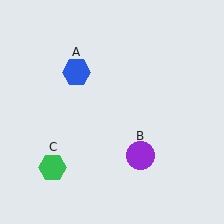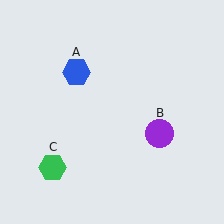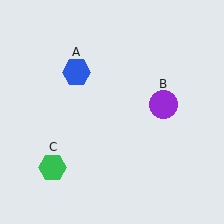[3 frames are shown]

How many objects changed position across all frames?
1 object changed position: purple circle (object B).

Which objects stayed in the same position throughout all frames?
Blue hexagon (object A) and green hexagon (object C) remained stationary.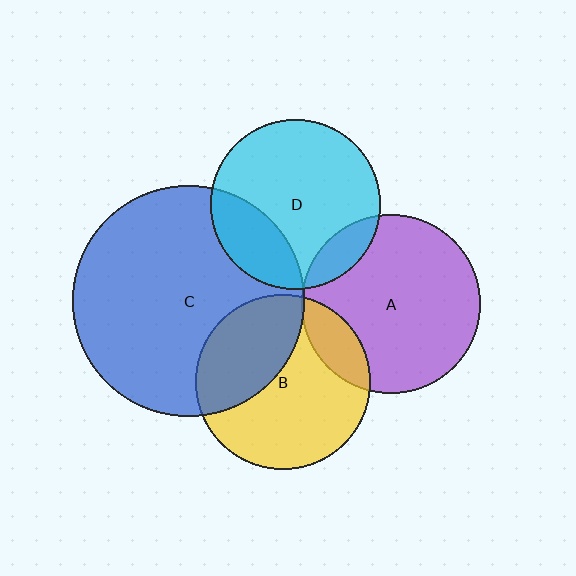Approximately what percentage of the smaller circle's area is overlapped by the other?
Approximately 5%.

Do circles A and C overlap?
Yes.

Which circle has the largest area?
Circle C (blue).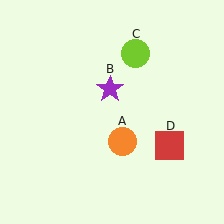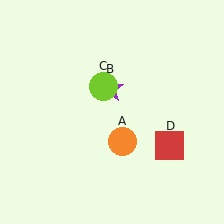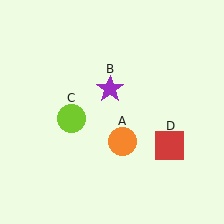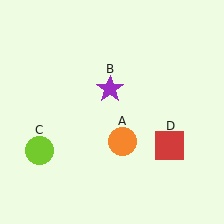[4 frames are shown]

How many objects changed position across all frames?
1 object changed position: lime circle (object C).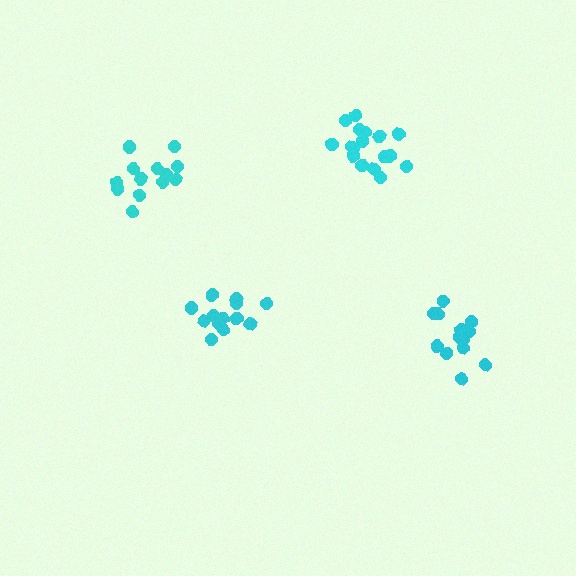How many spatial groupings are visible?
There are 4 spatial groupings.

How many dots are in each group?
Group 1: 13 dots, Group 2: 14 dots, Group 3: 13 dots, Group 4: 17 dots (57 total).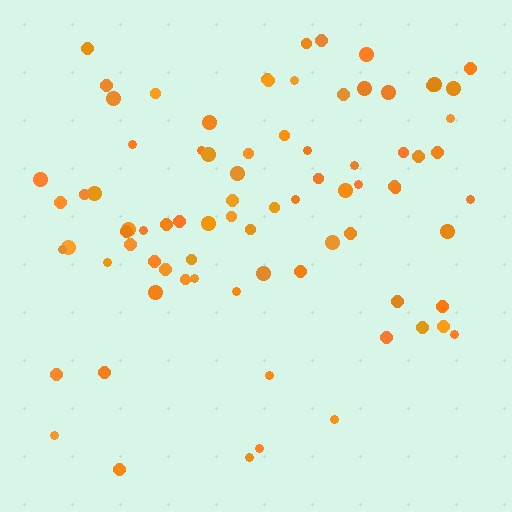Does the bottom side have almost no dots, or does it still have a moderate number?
Still a moderate number, just noticeably fewer than the top.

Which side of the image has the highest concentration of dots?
The top.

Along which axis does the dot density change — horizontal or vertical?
Vertical.